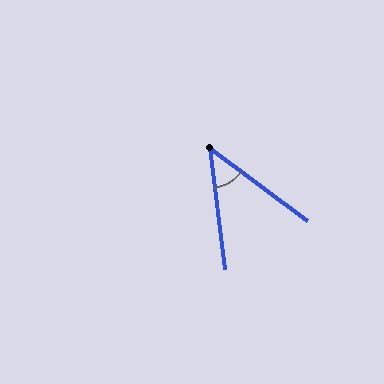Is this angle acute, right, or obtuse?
It is acute.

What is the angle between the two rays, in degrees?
Approximately 47 degrees.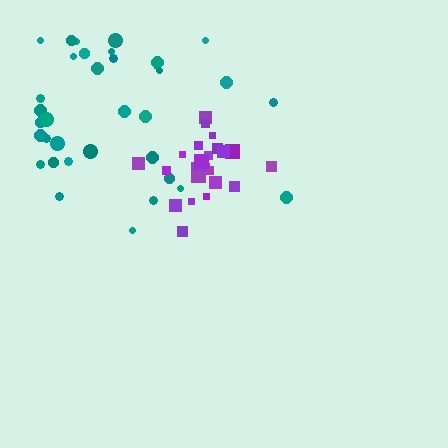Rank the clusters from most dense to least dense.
purple, teal.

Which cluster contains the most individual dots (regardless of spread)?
Teal (35).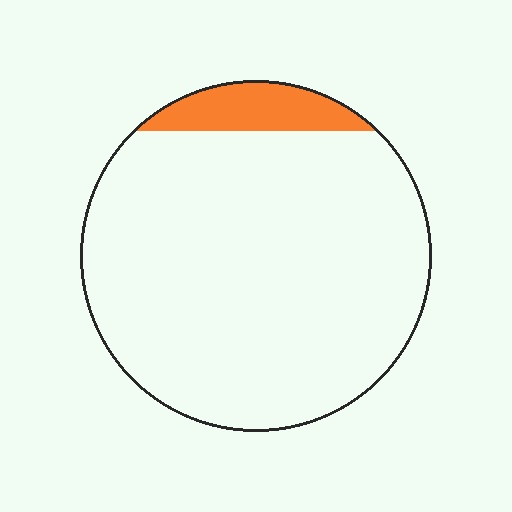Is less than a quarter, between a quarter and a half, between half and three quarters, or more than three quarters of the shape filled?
Less than a quarter.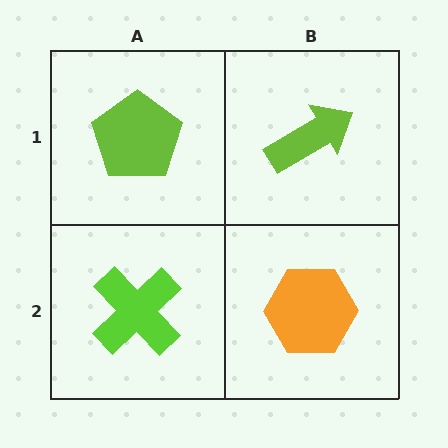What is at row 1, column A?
A lime pentagon.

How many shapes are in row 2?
2 shapes.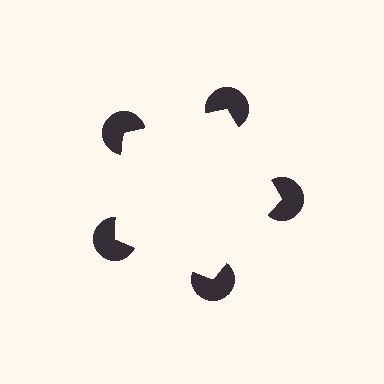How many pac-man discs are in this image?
There are 5 — one at each vertex of the illusory pentagon.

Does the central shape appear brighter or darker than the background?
It typically appears slightly brighter than the background, even though no actual brightness change is drawn.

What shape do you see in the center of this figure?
An illusory pentagon — its edges are inferred from the aligned wedge cuts in the pac-man discs, not physically drawn.